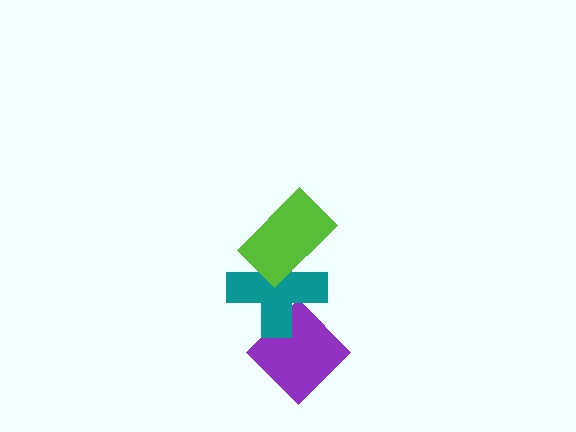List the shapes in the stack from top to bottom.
From top to bottom: the lime rectangle, the teal cross, the purple diamond.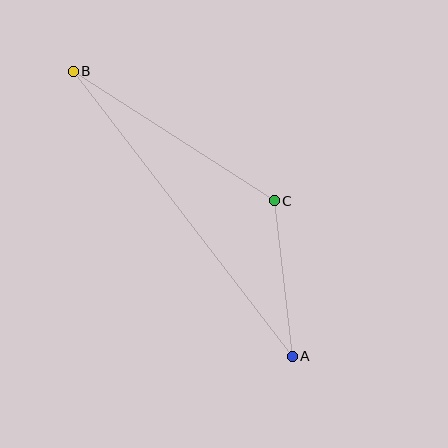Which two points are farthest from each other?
Points A and B are farthest from each other.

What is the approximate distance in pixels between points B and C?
The distance between B and C is approximately 239 pixels.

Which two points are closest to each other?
Points A and C are closest to each other.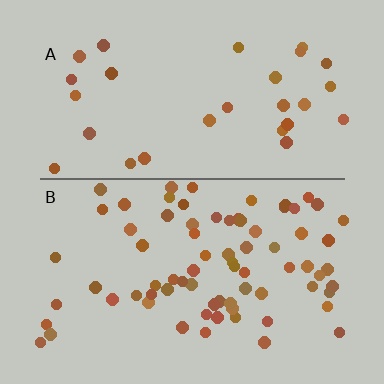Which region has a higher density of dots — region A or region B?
B (the bottom).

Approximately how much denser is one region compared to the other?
Approximately 2.6× — region B over region A.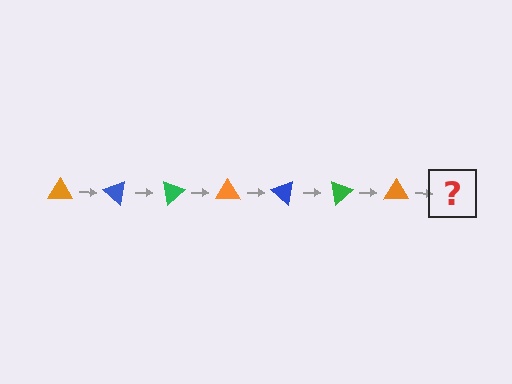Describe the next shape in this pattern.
It should be a blue triangle, rotated 280 degrees from the start.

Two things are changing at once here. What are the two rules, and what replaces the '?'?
The two rules are that it rotates 40 degrees each step and the color cycles through orange, blue, and green. The '?' should be a blue triangle, rotated 280 degrees from the start.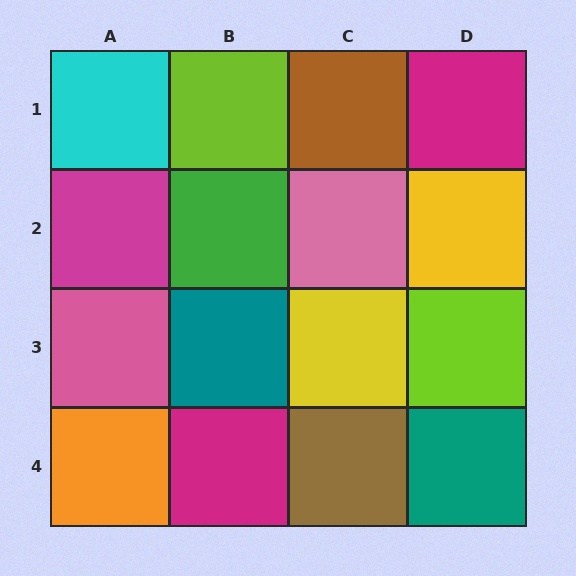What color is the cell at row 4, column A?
Orange.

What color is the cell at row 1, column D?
Magenta.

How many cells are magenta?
3 cells are magenta.